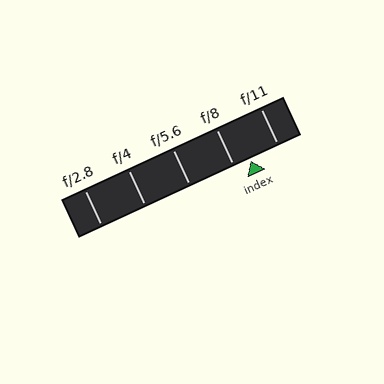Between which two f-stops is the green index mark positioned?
The index mark is between f/8 and f/11.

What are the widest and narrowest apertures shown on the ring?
The widest aperture shown is f/2.8 and the narrowest is f/11.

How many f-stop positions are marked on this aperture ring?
There are 5 f-stop positions marked.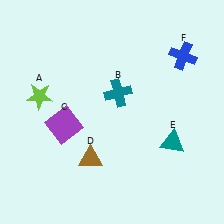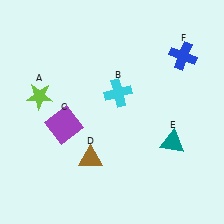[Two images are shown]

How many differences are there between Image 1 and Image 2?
There is 1 difference between the two images.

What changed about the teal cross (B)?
In Image 1, B is teal. In Image 2, it changed to cyan.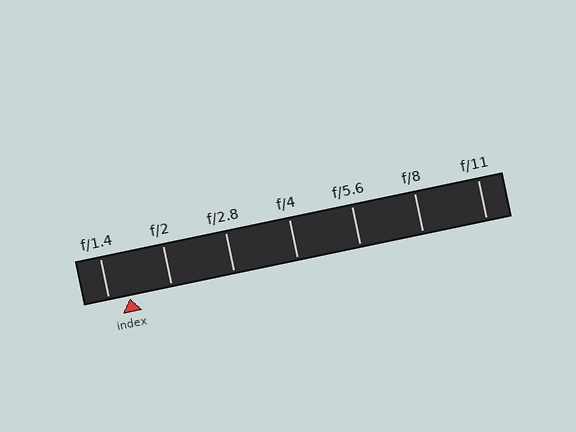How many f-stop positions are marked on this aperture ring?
There are 7 f-stop positions marked.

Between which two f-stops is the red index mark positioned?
The index mark is between f/1.4 and f/2.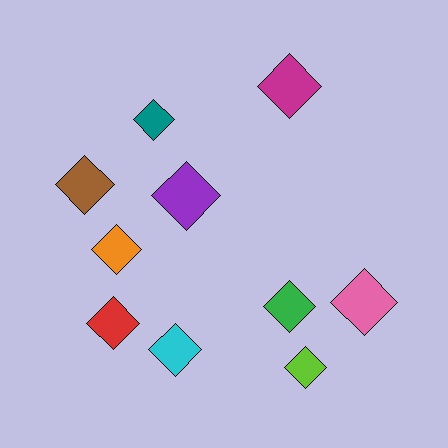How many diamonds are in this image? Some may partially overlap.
There are 10 diamonds.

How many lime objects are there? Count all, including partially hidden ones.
There is 1 lime object.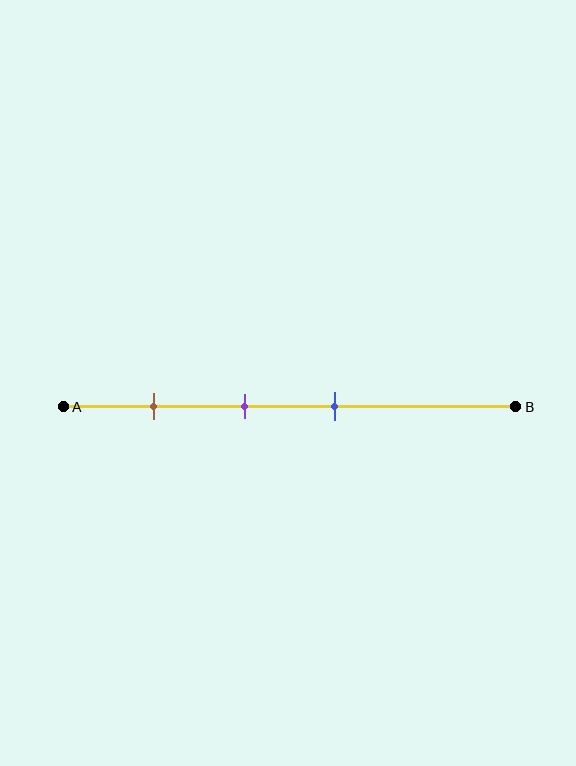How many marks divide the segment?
There are 3 marks dividing the segment.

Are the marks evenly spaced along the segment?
Yes, the marks are approximately evenly spaced.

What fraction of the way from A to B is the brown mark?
The brown mark is approximately 20% (0.2) of the way from A to B.